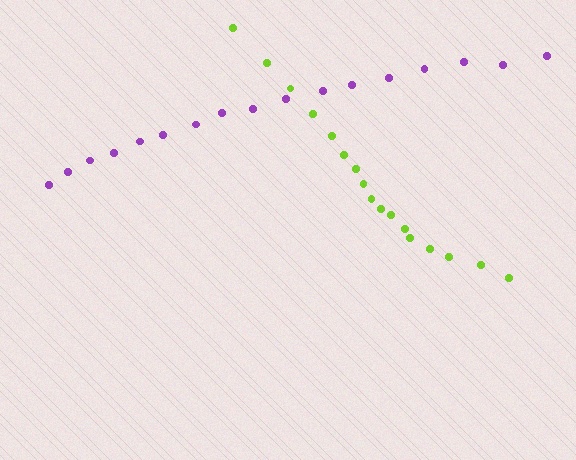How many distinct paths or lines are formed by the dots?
There are 2 distinct paths.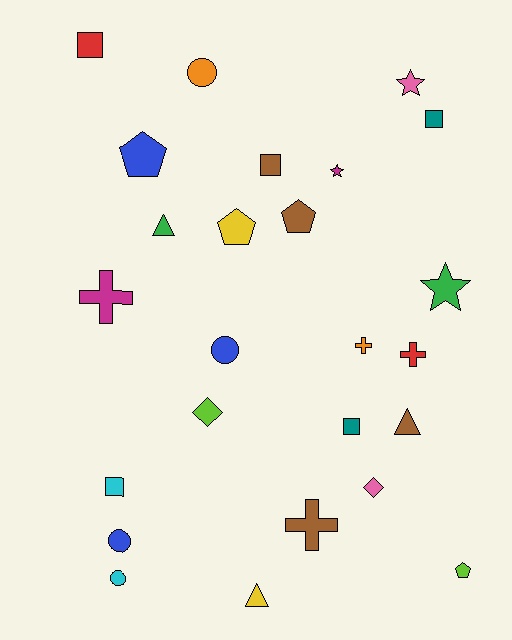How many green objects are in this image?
There are 2 green objects.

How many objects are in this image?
There are 25 objects.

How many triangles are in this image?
There are 3 triangles.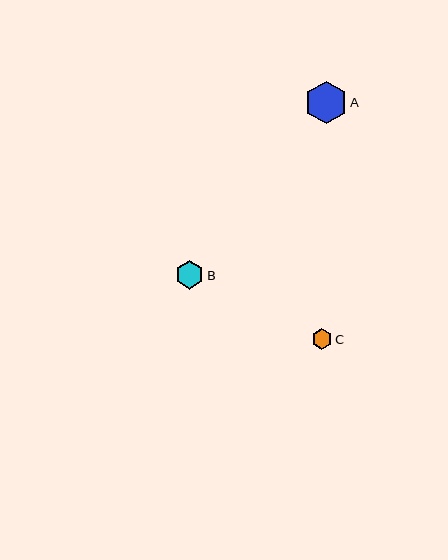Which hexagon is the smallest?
Hexagon C is the smallest with a size of approximately 20 pixels.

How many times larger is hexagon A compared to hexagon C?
Hexagon A is approximately 2.1 times the size of hexagon C.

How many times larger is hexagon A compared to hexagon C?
Hexagon A is approximately 2.1 times the size of hexagon C.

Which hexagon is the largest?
Hexagon A is the largest with a size of approximately 42 pixels.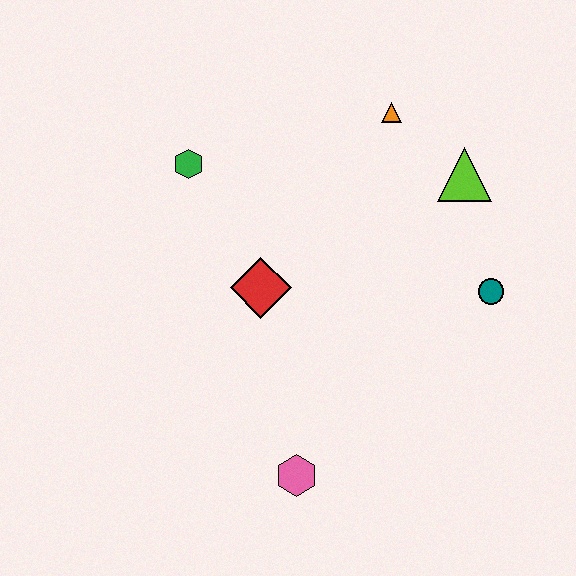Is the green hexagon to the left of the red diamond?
Yes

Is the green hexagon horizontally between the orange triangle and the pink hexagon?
No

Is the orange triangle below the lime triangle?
No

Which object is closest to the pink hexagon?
The red diamond is closest to the pink hexagon.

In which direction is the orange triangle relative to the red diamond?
The orange triangle is above the red diamond.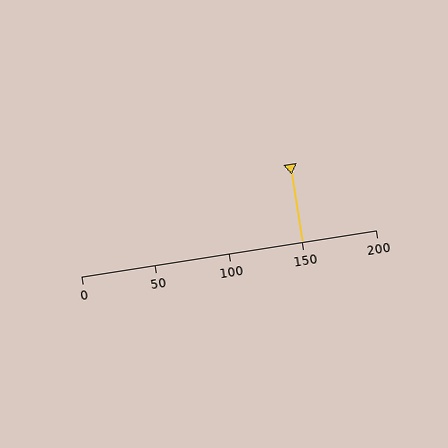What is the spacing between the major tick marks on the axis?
The major ticks are spaced 50 apart.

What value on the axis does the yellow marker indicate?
The marker indicates approximately 150.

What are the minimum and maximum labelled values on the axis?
The axis runs from 0 to 200.